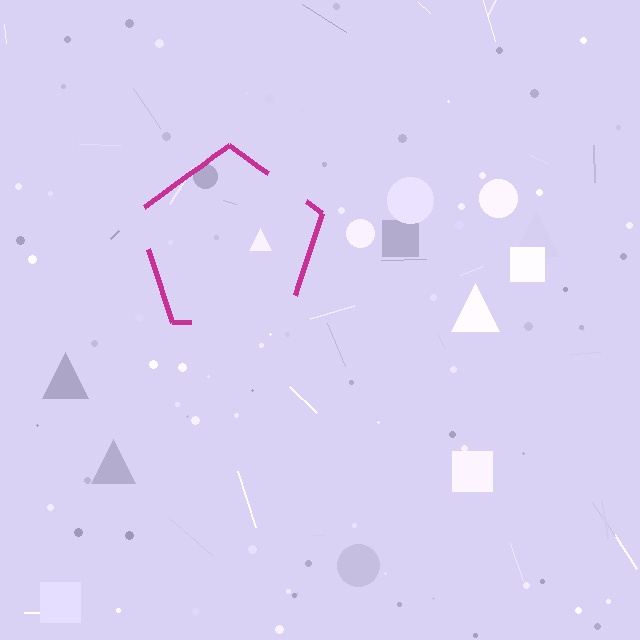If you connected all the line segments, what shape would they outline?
They would outline a pentagon.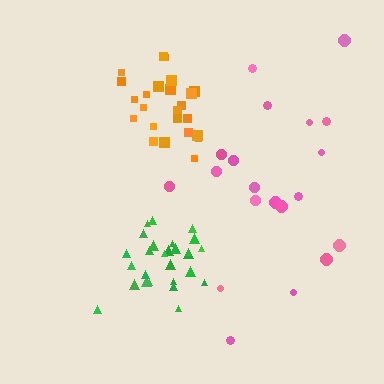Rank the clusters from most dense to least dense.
green, orange, pink.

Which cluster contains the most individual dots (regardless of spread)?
Green (27).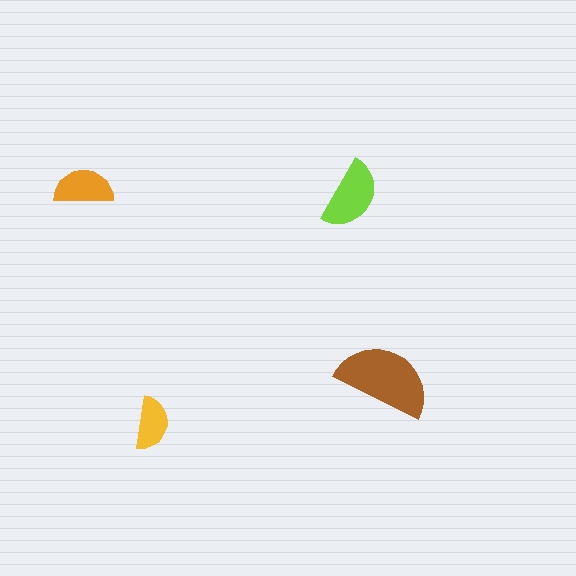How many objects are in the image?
There are 4 objects in the image.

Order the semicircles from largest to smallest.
the brown one, the lime one, the orange one, the yellow one.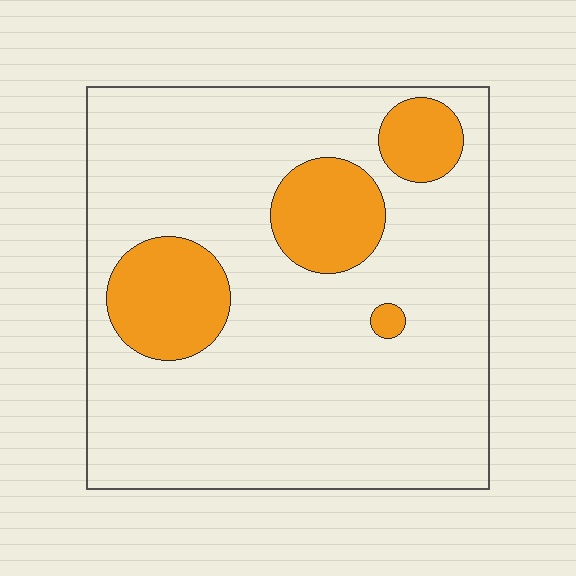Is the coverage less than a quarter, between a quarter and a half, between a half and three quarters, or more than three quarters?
Less than a quarter.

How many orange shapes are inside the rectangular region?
4.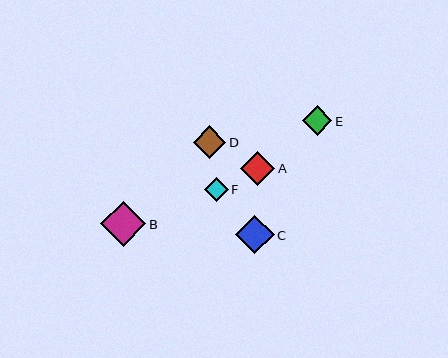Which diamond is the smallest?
Diamond F is the smallest with a size of approximately 24 pixels.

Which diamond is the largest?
Diamond B is the largest with a size of approximately 45 pixels.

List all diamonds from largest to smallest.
From largest to smallest: B, C, A, D, E, F.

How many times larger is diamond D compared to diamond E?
Diamond D is approximately 1.1 times the size of diamond E.